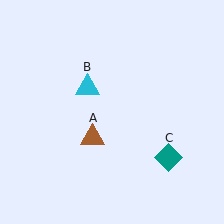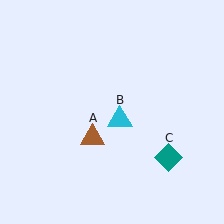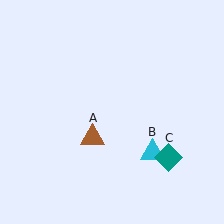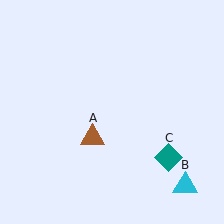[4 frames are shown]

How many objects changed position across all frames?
1 object changed position: cyan triangle (object B).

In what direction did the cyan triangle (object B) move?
The cyan triangle (object B) moved down and to the right.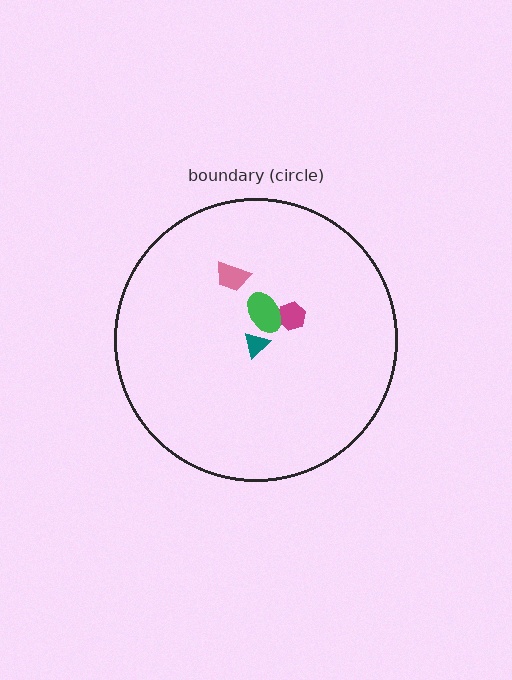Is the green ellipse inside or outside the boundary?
Inside.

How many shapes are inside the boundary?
4 inside, 0 outside.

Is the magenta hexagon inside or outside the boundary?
Inside.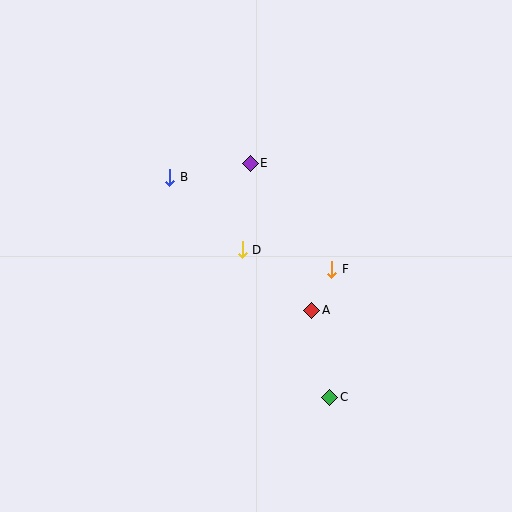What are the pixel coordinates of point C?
Point C is at (330, 397).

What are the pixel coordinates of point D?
Point D is at (242, 250).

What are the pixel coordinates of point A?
Point A is at (312, 310).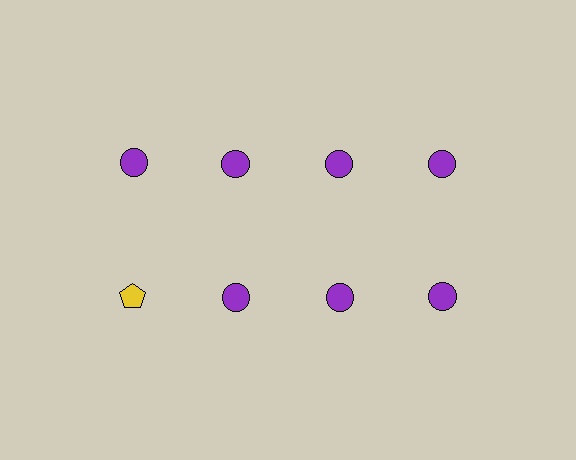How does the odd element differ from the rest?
It differs in both color (yellow instead of purple) and shape (pentagon instead of circle).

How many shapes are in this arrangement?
There are 8 shapes arranged in a grid pattern.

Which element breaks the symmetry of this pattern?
The yellow pentagon in the second row, leftmost column breaks the symmetry. All other shapes are purple circles.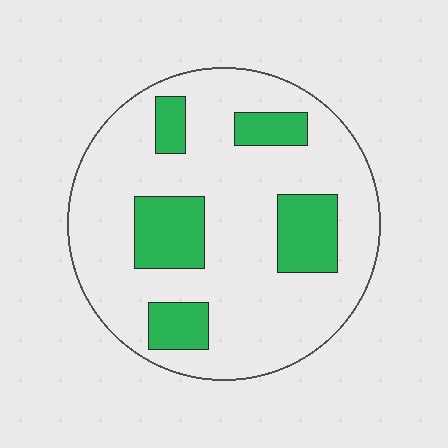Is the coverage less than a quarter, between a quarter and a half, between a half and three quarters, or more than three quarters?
Less than a quarter.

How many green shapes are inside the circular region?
5.